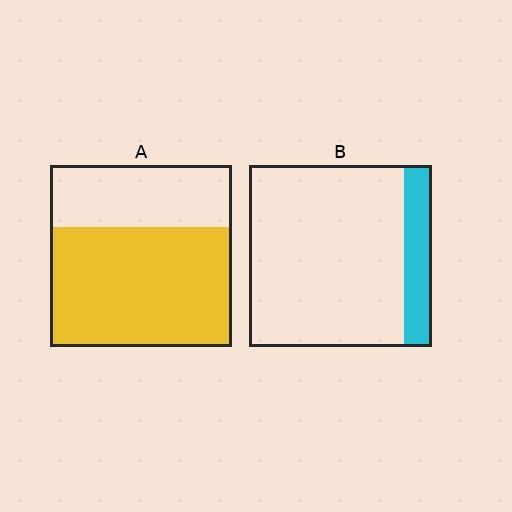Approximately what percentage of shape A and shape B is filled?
A is approximately 65% and B is approximately 15%.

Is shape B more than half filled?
No.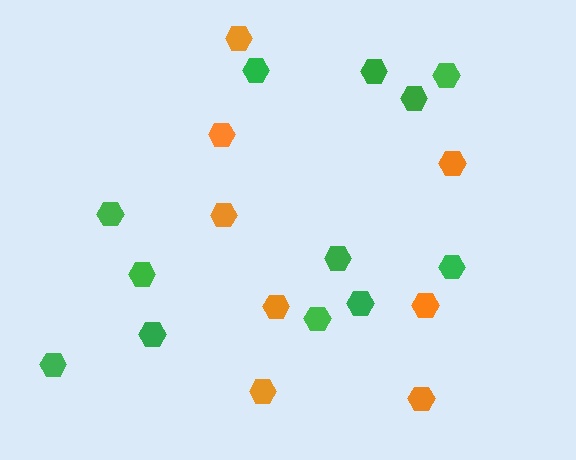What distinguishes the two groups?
There are 2 groups: one group of green hexagons (12) and one group of orange hexagons (8).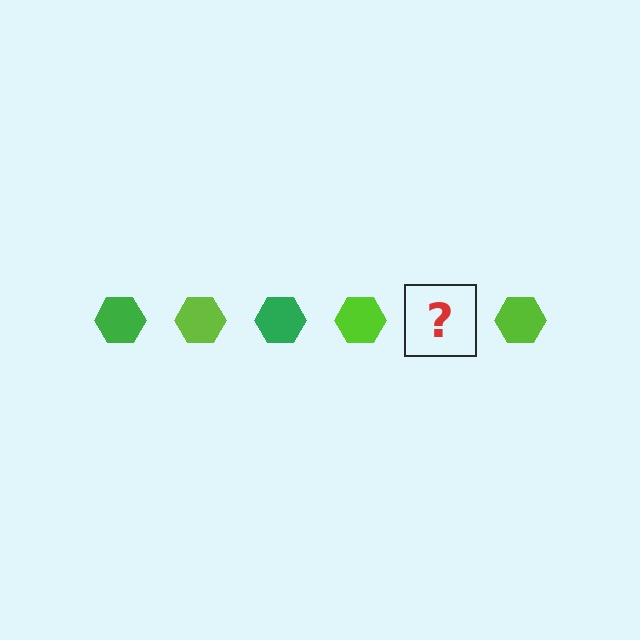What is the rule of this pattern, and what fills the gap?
The rule is that the pattern cycles through green, lime hexagons. The gap should be filled with a green hexagon.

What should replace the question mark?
The question mark should be replaced with a green hexagon.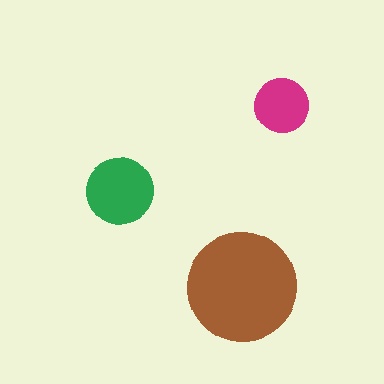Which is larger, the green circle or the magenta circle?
The green one.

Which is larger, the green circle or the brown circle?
The brown one.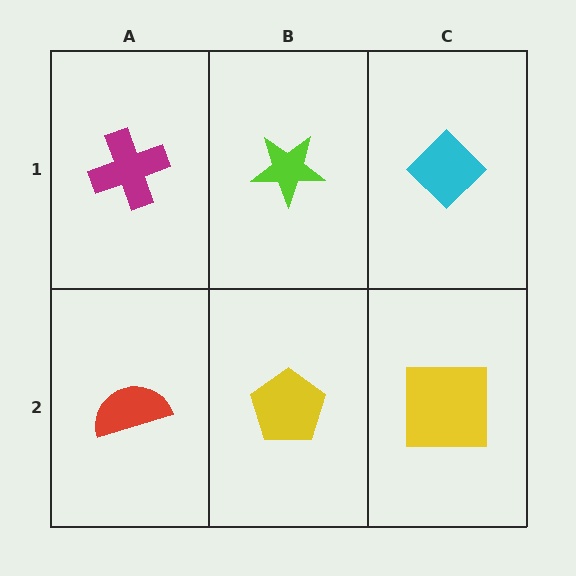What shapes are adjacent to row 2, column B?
A lime star (row 1, column B), a red semicircle (row 2, column A), a yellow square (row 2, column C).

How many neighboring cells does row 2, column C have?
2.